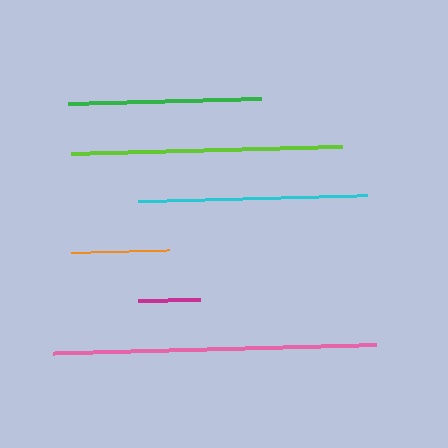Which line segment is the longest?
The pink line is the longest at approximately 323 pixels.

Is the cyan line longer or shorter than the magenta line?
The cyan line is longer than the magenta line.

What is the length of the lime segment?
The lime segment is approximately 271 pixels long.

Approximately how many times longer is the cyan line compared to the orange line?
The cyan line is approximately 2.3 times the length of the orange line.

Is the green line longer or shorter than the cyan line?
The cyan line is longer than the green line.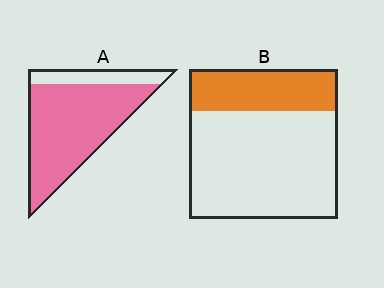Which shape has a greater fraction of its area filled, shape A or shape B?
Shape A.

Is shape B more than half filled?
No.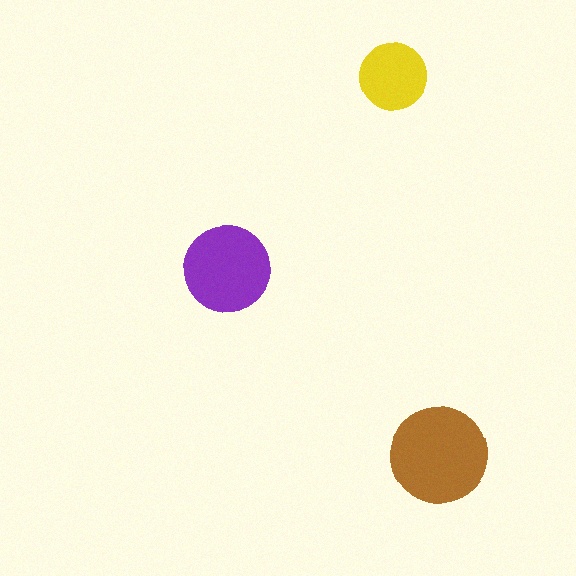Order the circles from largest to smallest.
the brown one, the purple one, the yellow one.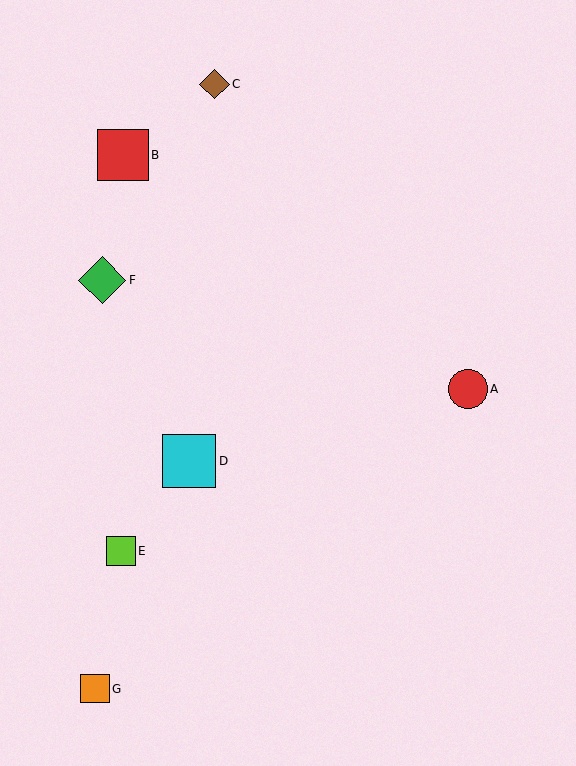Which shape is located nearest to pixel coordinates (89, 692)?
The orange square (labeled G) at (95, 689) is nearest to that location.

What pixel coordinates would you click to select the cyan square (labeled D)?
Click at (189, 461) to select the cyan square D.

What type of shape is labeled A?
Shape A is a red circle.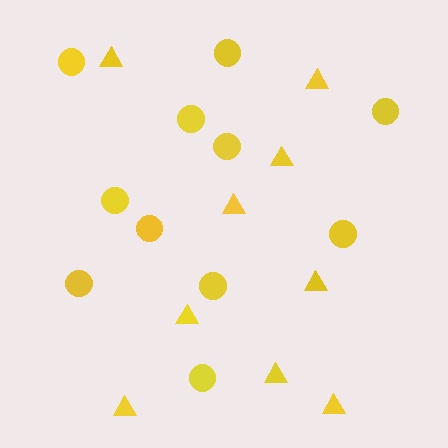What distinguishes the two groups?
There are 2 groups: one group of triangles (9) and one group of circles (11).